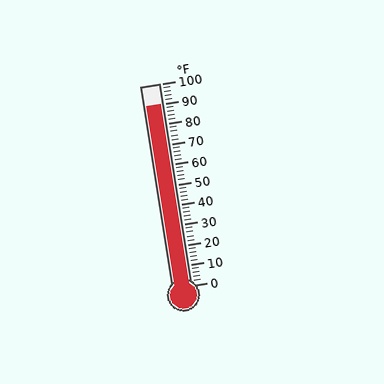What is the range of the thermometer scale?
The thermometer scale ranges from 0°F to 100°F.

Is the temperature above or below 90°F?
The temperature is at 90°F.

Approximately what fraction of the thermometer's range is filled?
The thermometer is filled to approximately 90% of its range.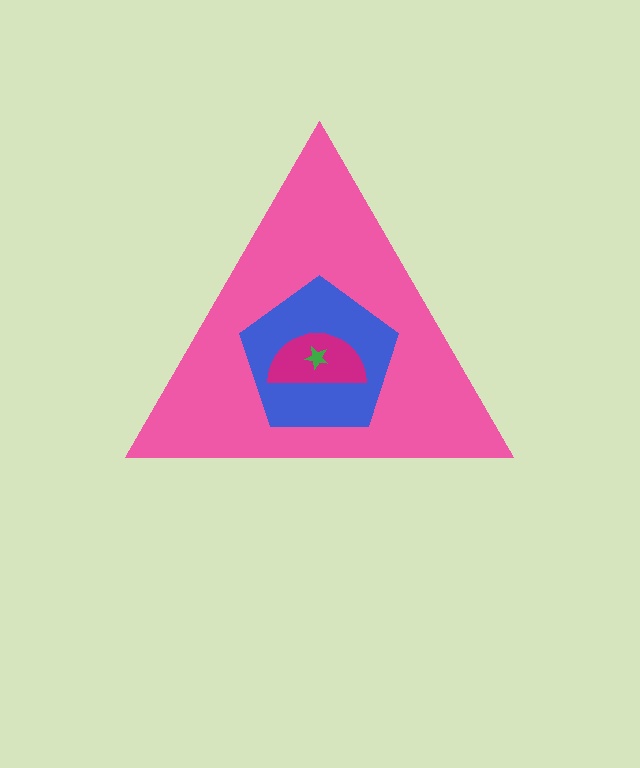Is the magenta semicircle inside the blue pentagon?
Yes.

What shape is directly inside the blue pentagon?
The magenta semicircle.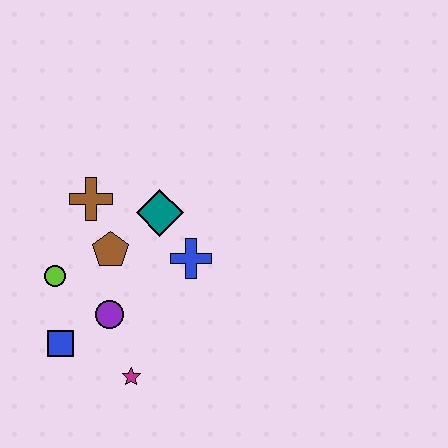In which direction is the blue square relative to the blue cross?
The blue square is to the left of the blue cross.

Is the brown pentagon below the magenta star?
No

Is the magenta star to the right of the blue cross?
No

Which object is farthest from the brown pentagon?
The magenta star is farthest from the brown pentagon.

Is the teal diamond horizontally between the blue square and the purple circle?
No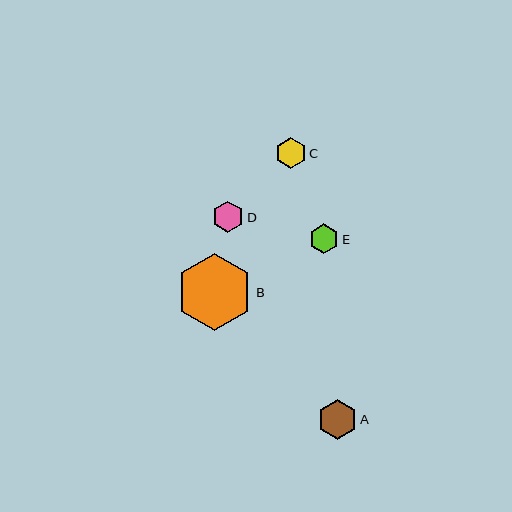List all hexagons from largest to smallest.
From largest to smallest: B, A, D, C, E.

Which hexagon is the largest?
Hexagon B is the largest with a size of approximately 77 pixels.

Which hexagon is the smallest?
Hexagon E is the smallest with a size of approximately 30 pixels.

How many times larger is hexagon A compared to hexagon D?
Hexagon A is approximately 1.3 times the size of hexagon D.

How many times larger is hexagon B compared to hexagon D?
Hexagon B is approximately 2.5 times the size of hexagon D.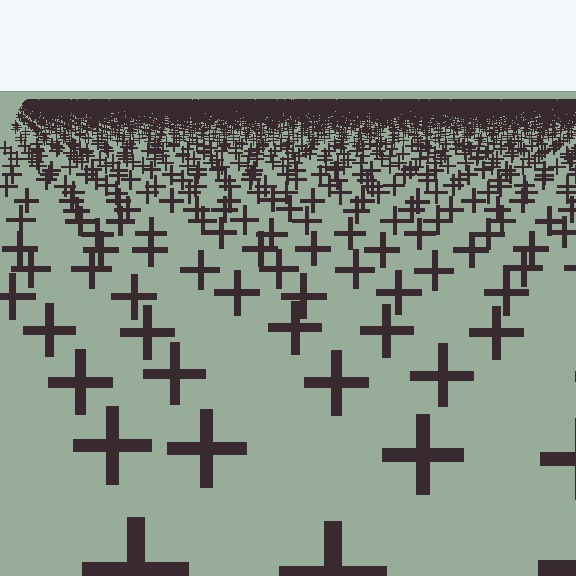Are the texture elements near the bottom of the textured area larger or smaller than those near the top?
Larger. Near the bottom, elements are closer to the viewer and appear at a bigger on-screen size.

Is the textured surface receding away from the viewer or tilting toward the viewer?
The surface is receding away from the viewer. Texture elements get smaller and denser toward the top.